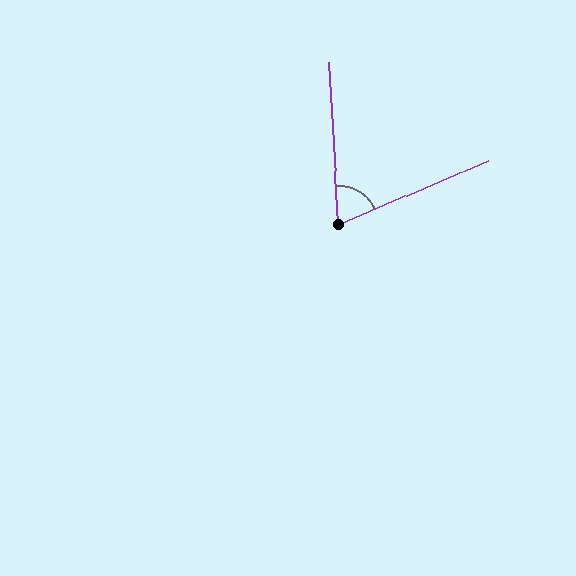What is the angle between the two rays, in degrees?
Approximately 70 degrees.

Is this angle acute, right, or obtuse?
It is acute.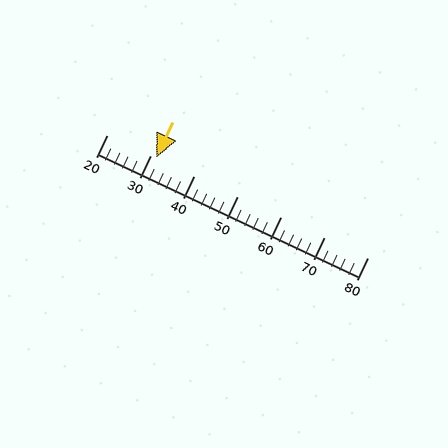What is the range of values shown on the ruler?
The ruler shows values from 20 to 80.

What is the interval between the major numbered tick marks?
The major tick marks are spaced 10 units apart.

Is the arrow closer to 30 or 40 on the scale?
The arrow is closer to 30.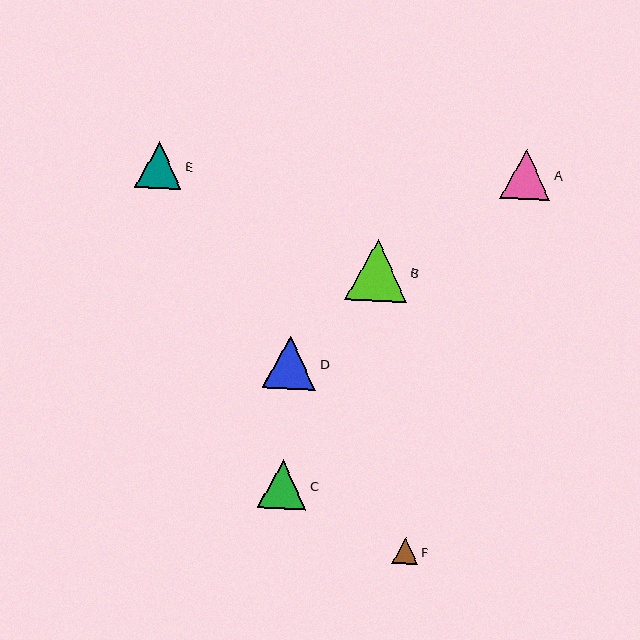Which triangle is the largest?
Triangle B is the largest with a size of approximately 62 pixels.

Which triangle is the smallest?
Triangle F is the smallest with a size of approximately 26 pixels.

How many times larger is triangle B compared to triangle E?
Triangle B is approximately 1.3 times the size of triangle E.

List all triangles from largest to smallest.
From largest to smallest: B, D, A, C, E, F.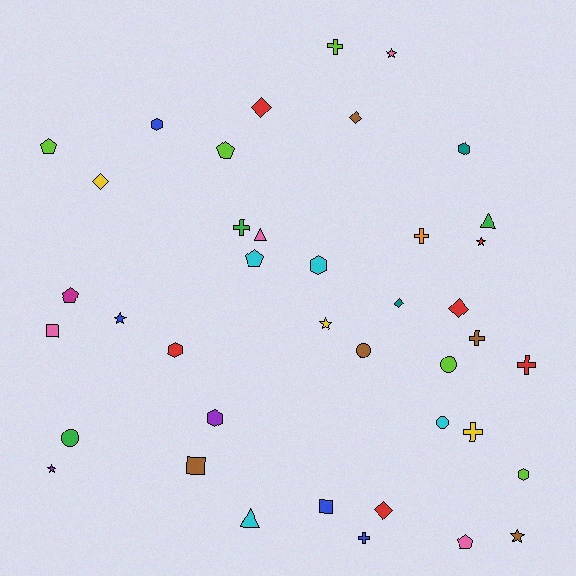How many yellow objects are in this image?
There are 3 yellow objects.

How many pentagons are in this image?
There are 5 pentagons.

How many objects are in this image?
There are 40 objects.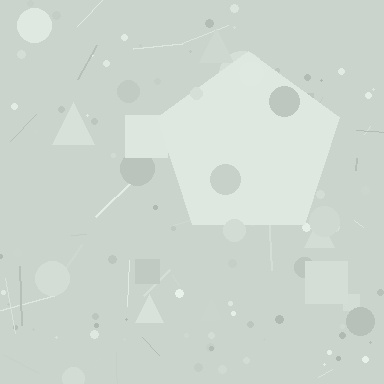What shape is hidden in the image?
A pentagon is hidden in the image.